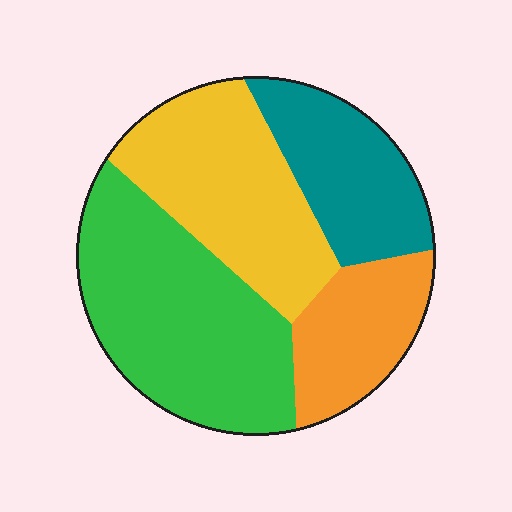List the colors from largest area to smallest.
From largest to smallest: green, yellow, teal, orange.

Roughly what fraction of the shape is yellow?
Yellow takes up about one quarter (1/4) of the shape.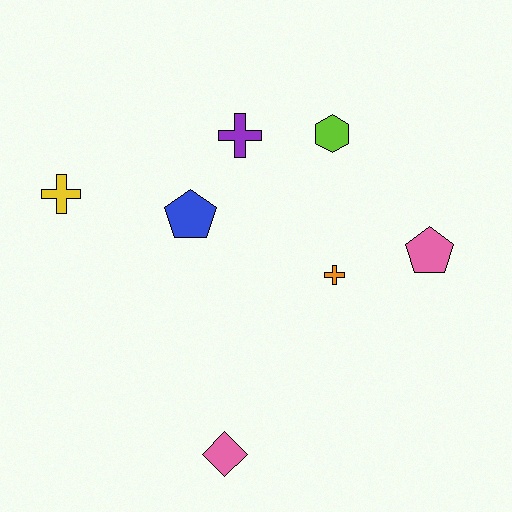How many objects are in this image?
There are 7 objects.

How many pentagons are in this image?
There are 2 pentagons.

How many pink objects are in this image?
There are 2 pink objects.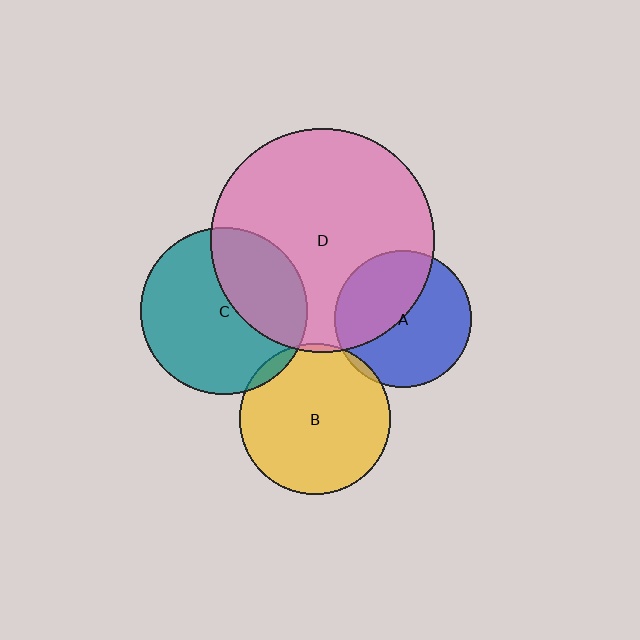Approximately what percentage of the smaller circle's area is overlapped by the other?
Approximately 5%.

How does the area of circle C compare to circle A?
Approximately 1.5 times.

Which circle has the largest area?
Circle D (pink).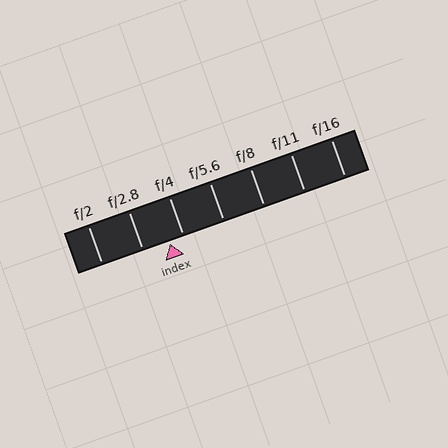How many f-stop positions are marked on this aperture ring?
There are 7 f-stop positions marked.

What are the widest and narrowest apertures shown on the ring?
The widest aperture shown is f/2 and the narrowest is f/16.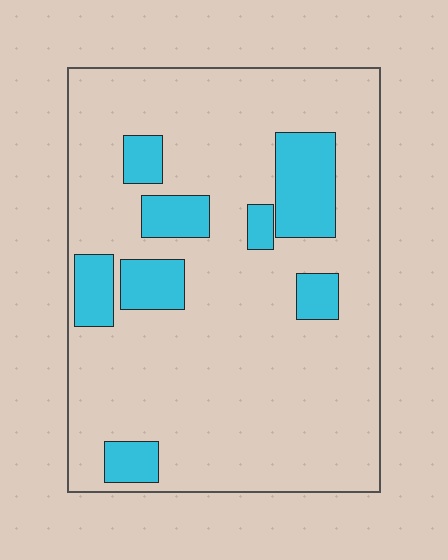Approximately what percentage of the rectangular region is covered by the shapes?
Approximately 15%.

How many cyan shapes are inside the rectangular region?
8.